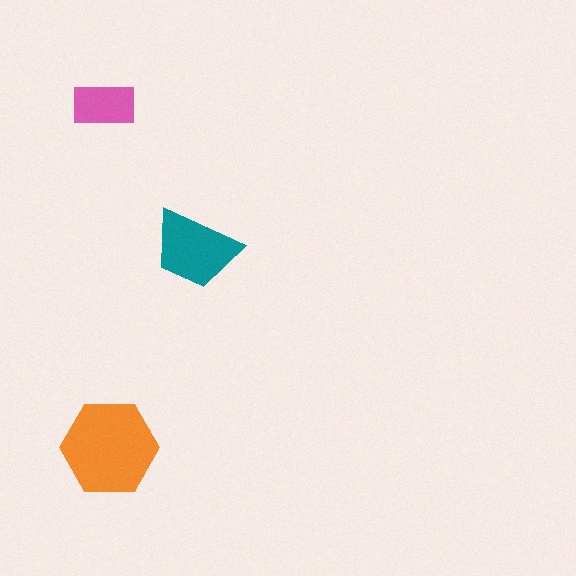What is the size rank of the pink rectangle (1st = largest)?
3rd.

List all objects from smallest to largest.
The pink rectangle, the teal trapezoid, the orange hexagon.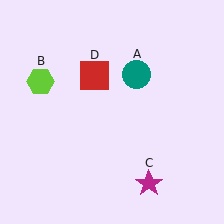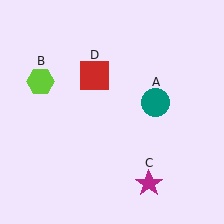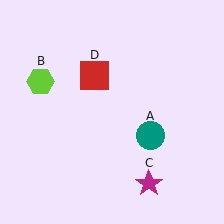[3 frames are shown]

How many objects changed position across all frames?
1 object changed position: teal circle (object A).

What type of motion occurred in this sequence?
The teal circle (object A) rotated clockwise around the center of the scene.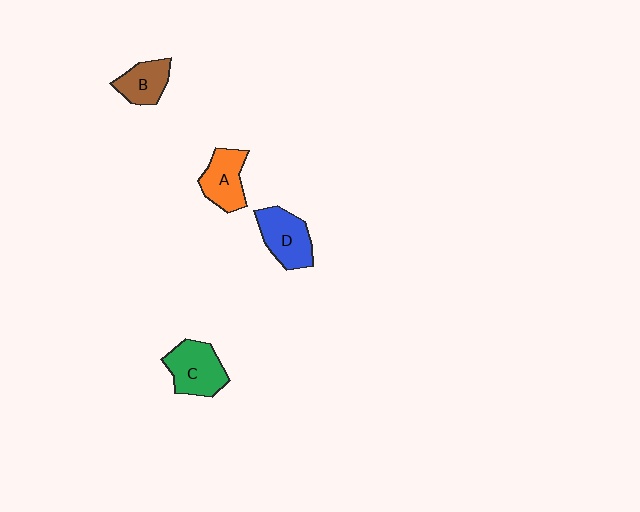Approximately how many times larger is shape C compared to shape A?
Approximately 1.2 times.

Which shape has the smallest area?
Shape B (brown).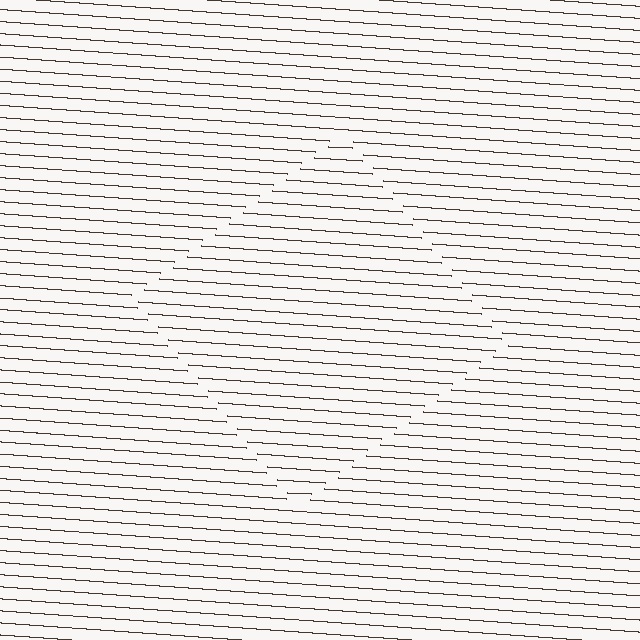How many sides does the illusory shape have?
4 sides — the line-ends trace a square.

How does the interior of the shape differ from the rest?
The interior of the shape contains the same grating, shifted by half a period — the contour is defined by the phase discontinuity where line-ends from the inner and outer gratings abut.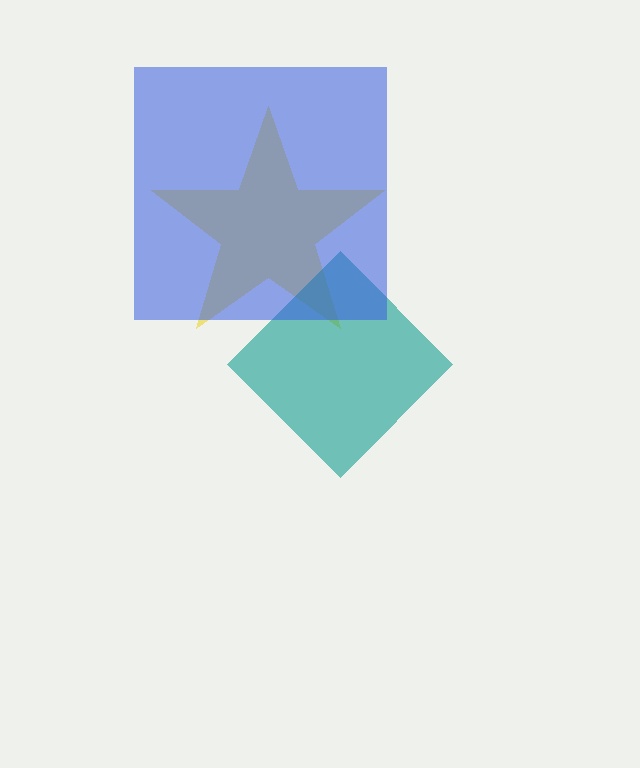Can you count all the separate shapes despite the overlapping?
Yes, there are 3 separate shapes.